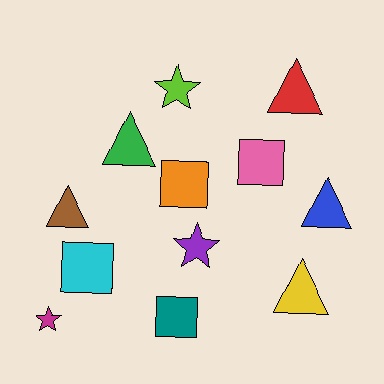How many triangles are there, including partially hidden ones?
There are 5 triangles.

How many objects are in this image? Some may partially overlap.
There are 12 objects.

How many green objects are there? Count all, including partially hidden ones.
There is 1 green object.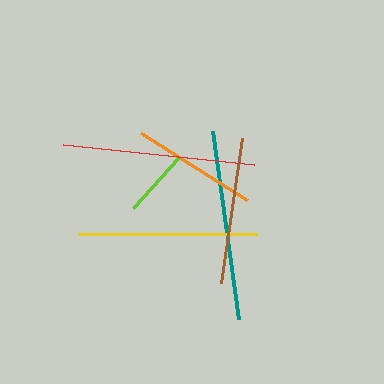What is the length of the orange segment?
The orange segment is approximately 125 pixels long.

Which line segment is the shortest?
The lime line is the shortest at approximately 69 pixels.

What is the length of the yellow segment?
The yellow segment is approximately 179 pixels long.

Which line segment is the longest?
The red line is the longest at approximately 192 pixels.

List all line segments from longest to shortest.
From longest to shortest: red, teal, yellow, brown, orange, lime.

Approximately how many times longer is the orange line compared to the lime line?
The orange line is approximately 1.8 times the length of the lime line.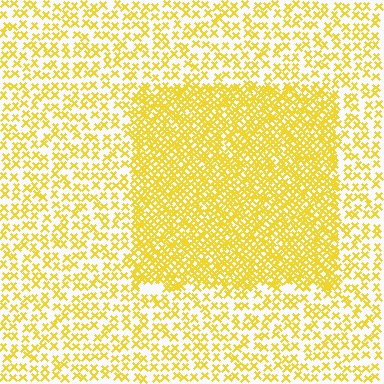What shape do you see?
I see a rectangle.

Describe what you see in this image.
The image contains small yellow elements arranged at two different densities. A rectangle-shaped region is visible where the elements are more densely packed than the surrounding area.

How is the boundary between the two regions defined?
The boundary is defined by a change in element density (approximately 2.3x ratio). All elements are the same color, size, and shape.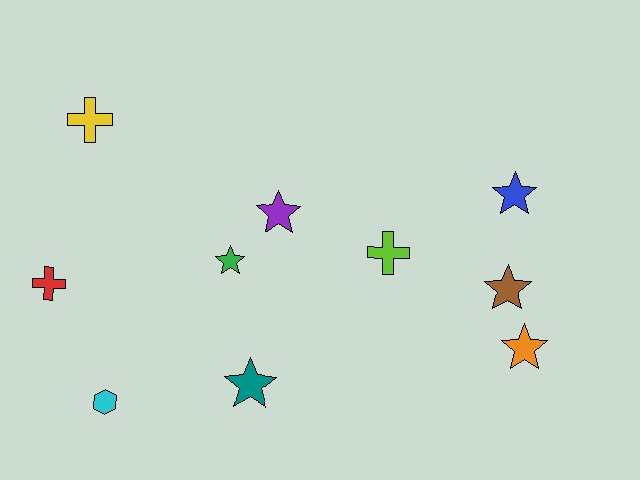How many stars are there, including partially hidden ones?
There are 6 stars.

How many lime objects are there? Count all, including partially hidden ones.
There is 1 lime object.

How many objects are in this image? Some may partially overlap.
There are 10 objects.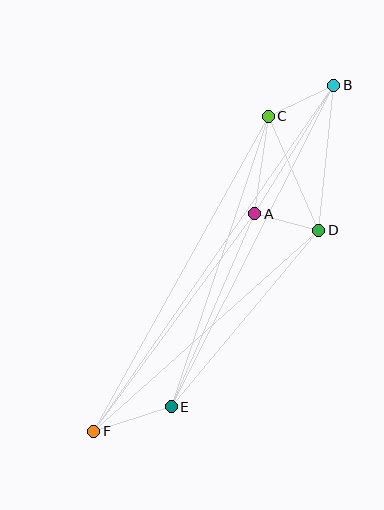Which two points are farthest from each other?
Points B and F are farthest from each other.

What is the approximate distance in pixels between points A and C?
The distance between A and C is approximately 98 pixels.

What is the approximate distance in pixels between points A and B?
The distance between A and B is approximately 151 pixels.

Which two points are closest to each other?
Points A and D are closest to each other.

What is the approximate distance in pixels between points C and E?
The distance between C and E is approximately 306 pixels.